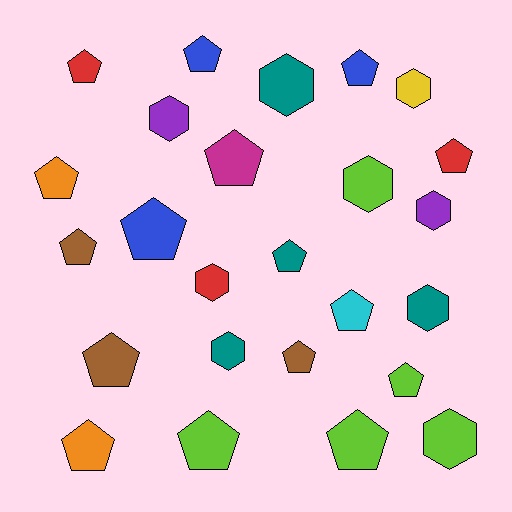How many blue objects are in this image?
There are 3 blue objects.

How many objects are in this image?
There are 25 objects.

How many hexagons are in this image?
There are 9 hexagons.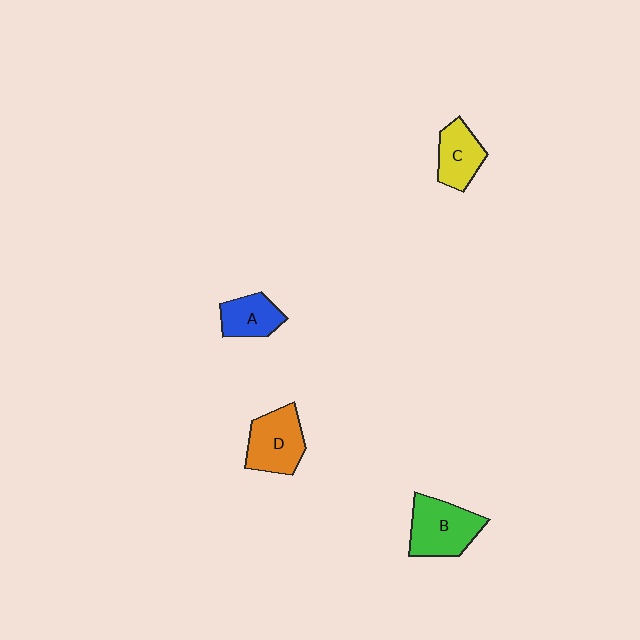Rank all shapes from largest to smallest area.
From largest to smallest: B (green), D (orange), C (yellow), A (blue).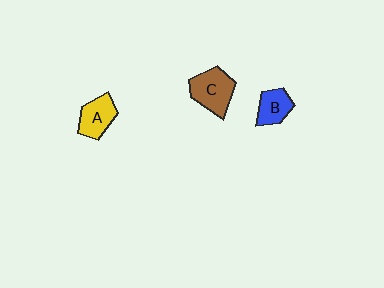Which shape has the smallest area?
Shape B (blue).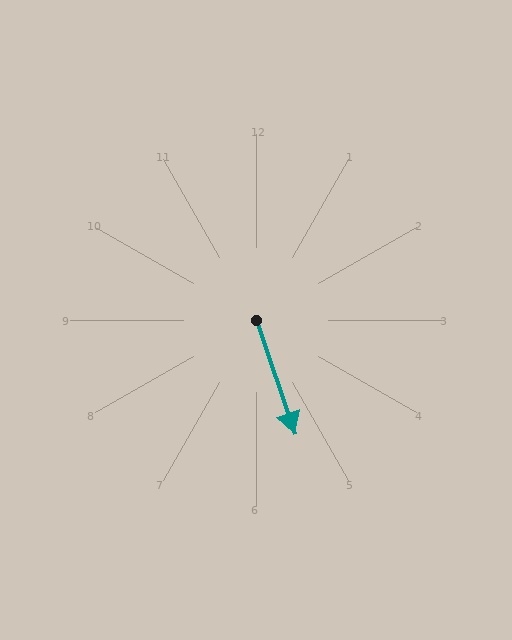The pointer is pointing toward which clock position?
Roughly 5 o'clock.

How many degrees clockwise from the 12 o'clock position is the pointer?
Approximately 161 degrees.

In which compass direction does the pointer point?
South.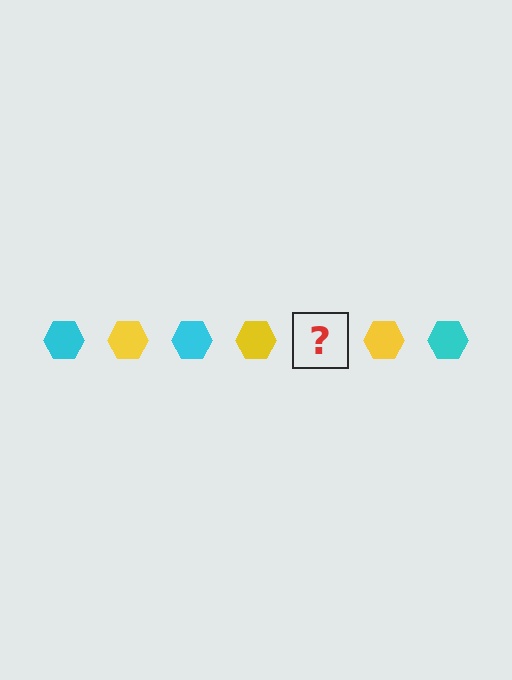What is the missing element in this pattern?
The missing element is a cyan hexagon.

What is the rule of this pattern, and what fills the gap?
The rule is that the pattern cycles through cyan, yellow hexagons. The gap should be filled with a cyan hexagon.